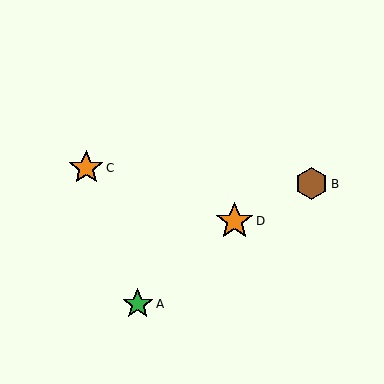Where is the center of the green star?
The center of the green star is at (138, 304).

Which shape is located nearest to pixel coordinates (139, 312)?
The green star (labeled A) at (138, 304) is nearest to that location.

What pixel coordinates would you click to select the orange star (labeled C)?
Click at (86, 168) to select the orange star C.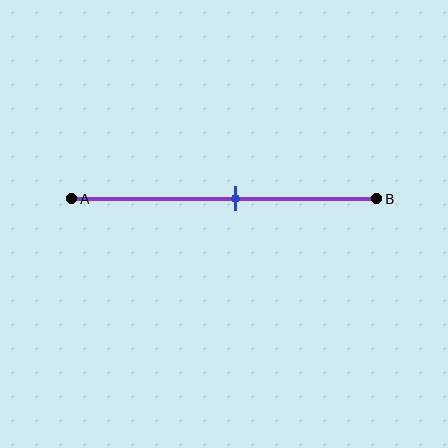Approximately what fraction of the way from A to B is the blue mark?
The blue mark is approximately 55% of the way from A to B.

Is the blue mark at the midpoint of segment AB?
No, the mark is at about 55% from A, not at the 50% midpoint.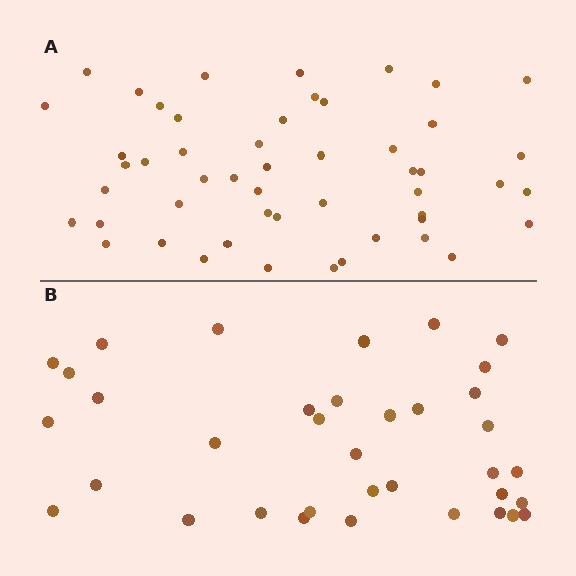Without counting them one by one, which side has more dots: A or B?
Region A (the top region) has more dots.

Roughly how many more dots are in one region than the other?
Region A has approximately 15 more dots than region B.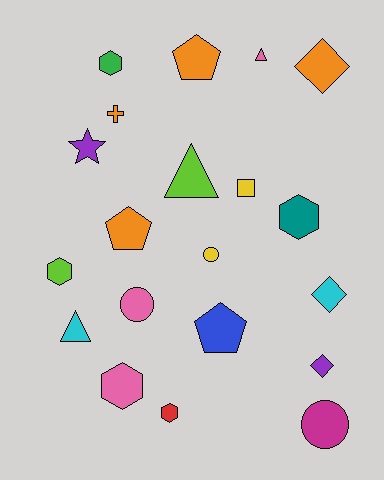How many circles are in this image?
There are 3 circles.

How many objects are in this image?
There are 20 objects.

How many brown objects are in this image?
There are no brown objects.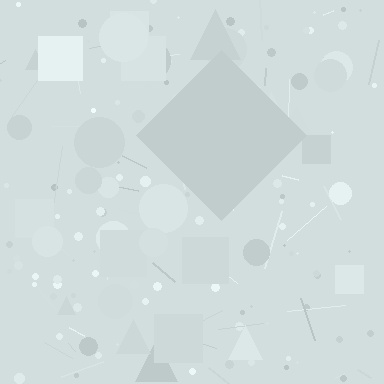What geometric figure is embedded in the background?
A diamond is embedded in the background.